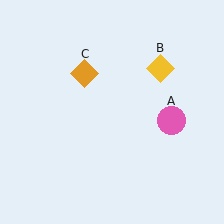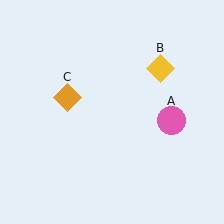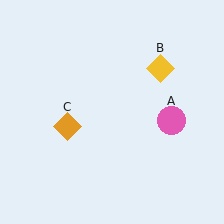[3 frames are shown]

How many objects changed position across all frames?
1 object changed position: orange diamond (object C).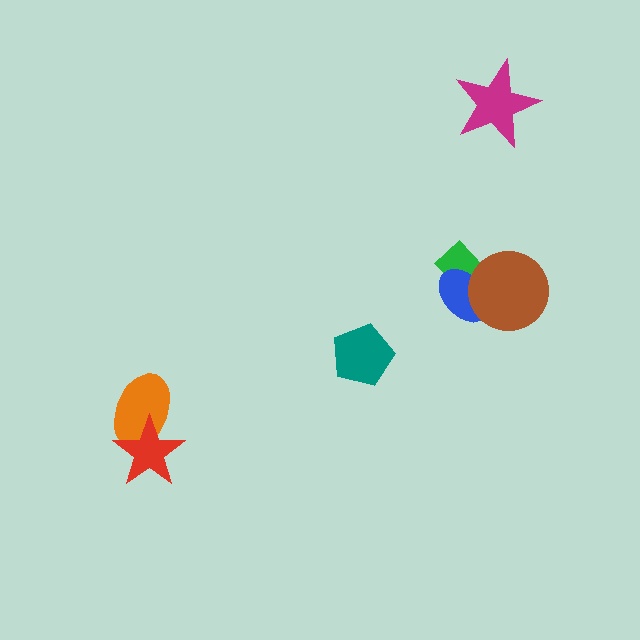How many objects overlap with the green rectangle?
2 objects overlap with the green rectangle.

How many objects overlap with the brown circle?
2 objects overlap with the brown circle.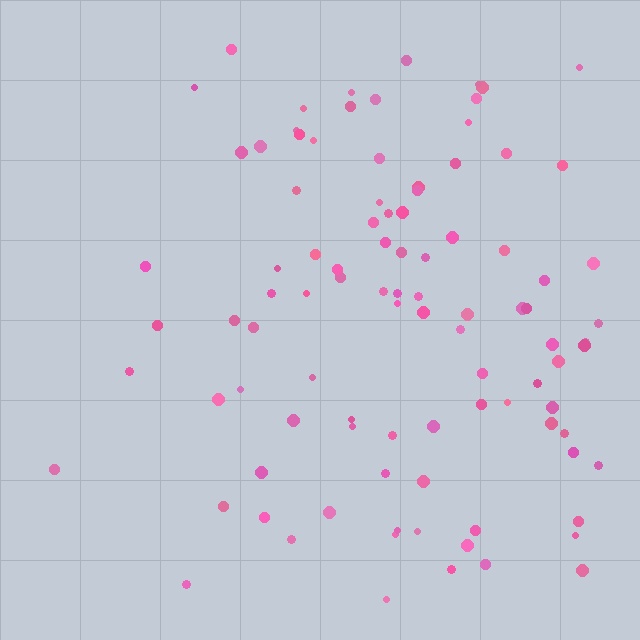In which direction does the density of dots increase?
From left to right, with the right side densest.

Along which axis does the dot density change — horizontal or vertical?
Horizontal.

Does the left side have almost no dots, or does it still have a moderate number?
Still a moderate number, just noticeably fewer than the right.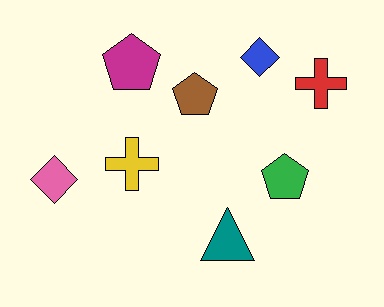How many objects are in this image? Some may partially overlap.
There are 8 objects.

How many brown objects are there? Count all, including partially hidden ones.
There is 1 brown object.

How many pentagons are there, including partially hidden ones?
There are 3 pentagons.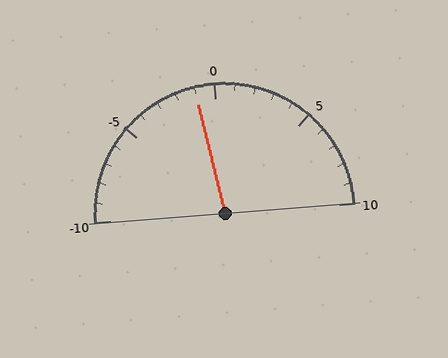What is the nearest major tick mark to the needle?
The nearest major tick mark is 0.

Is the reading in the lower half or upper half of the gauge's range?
The reading is in the lower half of the range (-10 to 10).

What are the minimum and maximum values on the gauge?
The gauge ranges from -10 to 10.